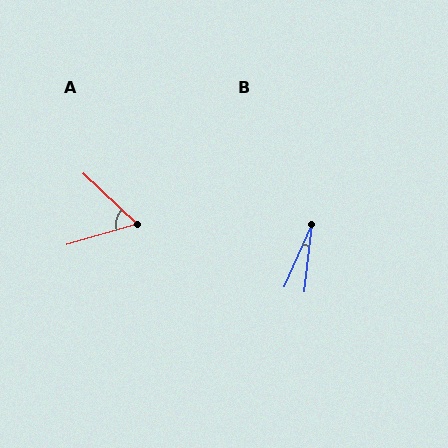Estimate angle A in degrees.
Approximately 60 degrees.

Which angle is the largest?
A, at approximately 60 degrees.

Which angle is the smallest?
B, at approximately 17 degrees.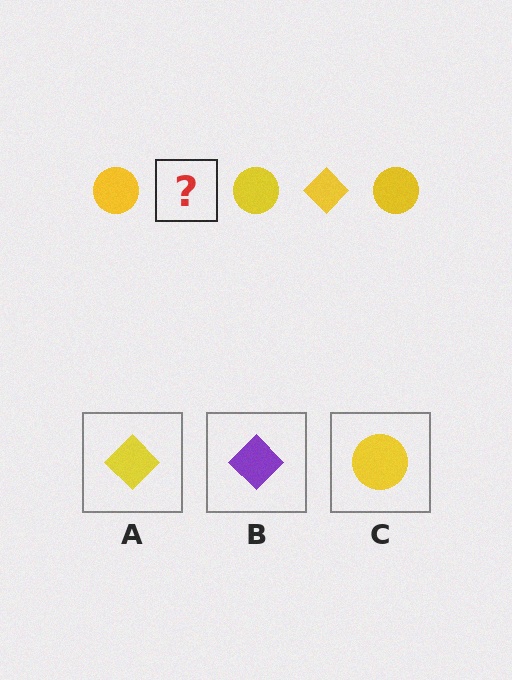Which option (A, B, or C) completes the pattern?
A.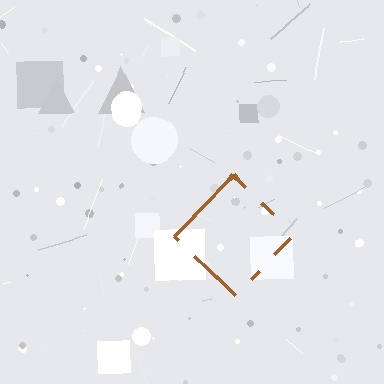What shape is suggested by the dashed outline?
The dashed outline suggests a diamond.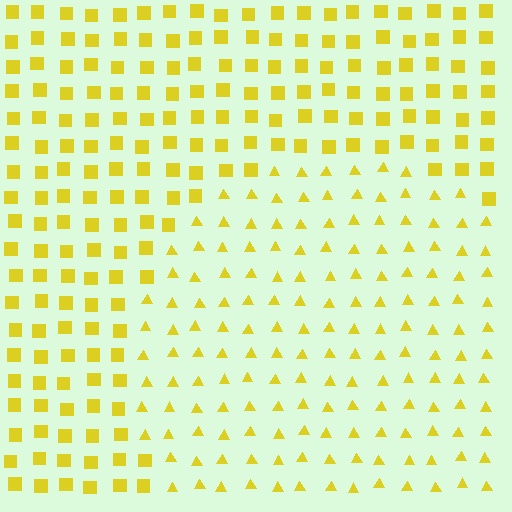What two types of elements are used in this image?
The image uses triangles inside the circle region and squares outside it.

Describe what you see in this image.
The image is filled with small yellow elements arranged in a uniform grid. A circle-shaped region contains triangles, while the surrounding area contains squares. The boundary is defined purely by the change in element shape.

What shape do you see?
I see a circle.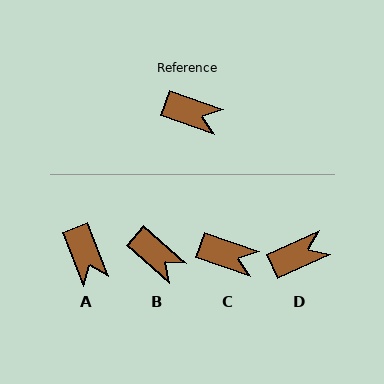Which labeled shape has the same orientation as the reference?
C.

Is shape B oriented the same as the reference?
No, it is off by about 22 degrees.